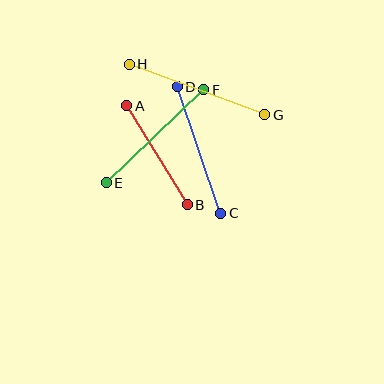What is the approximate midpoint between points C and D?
The midpoint is at approximately (199, 150) pixels.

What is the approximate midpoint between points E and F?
The midpoint is at approximately (155, 136) pixels.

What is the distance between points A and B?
The distance is approximately 116 pixels.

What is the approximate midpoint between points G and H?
The midpoint is at approximately (197, 89) pixels.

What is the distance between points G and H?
The distance is approximately 145 pixels.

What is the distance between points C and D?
The distance is approximately 134 pixels.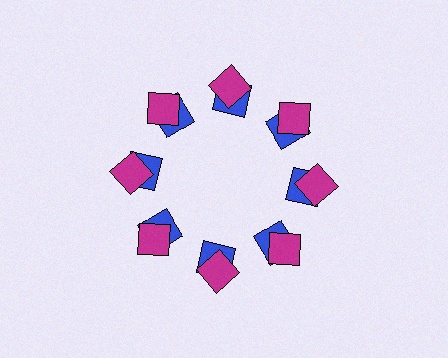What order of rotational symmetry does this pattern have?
This pattern has 8-fold rotational symmetry.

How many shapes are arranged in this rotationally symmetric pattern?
There are 16 shapes, arranged in 8 groups of 2.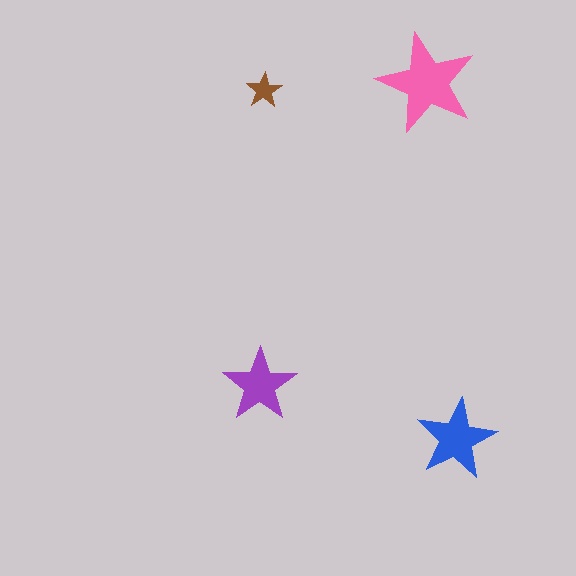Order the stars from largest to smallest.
the pink one, the blue one, the purple one, the brown one.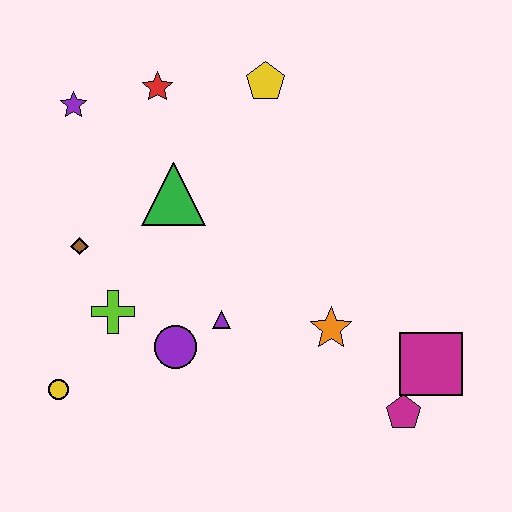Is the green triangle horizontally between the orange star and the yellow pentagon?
No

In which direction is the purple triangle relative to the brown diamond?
The purple triangle is to the right of the brown diamond.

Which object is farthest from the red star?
The magenta pentagon is farthest from the red star.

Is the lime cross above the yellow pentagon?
No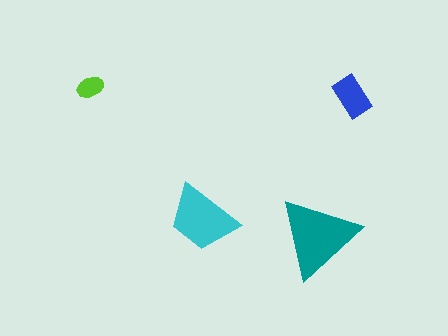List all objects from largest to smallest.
The teal triangle, the cyan trapezoid, the blue rectangle, the lime ellipse.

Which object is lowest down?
The teal triangle is bottommost.